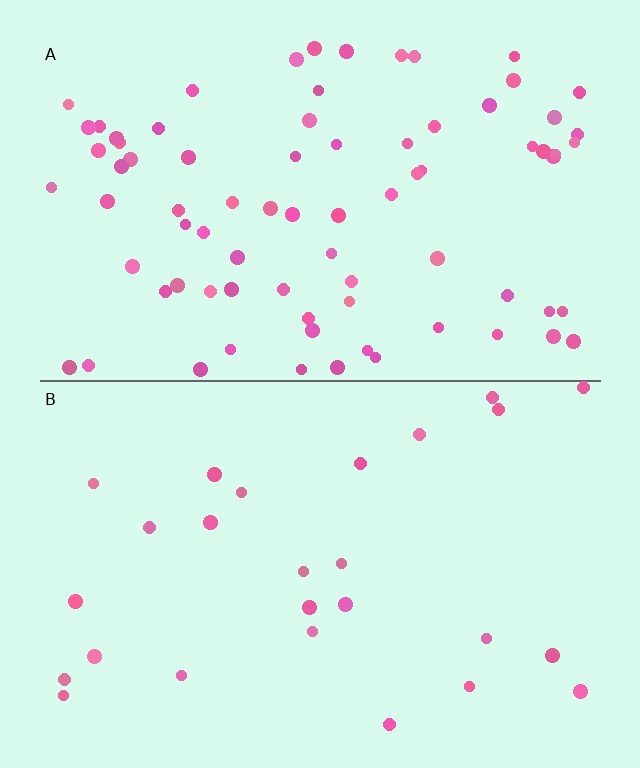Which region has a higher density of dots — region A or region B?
A (the top).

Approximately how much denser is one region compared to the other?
Approximately 3.0× — region A over region B.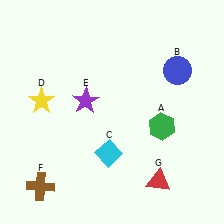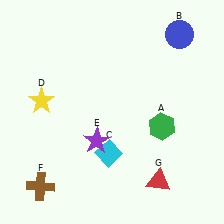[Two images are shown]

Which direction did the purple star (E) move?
The purple star (E) moved down.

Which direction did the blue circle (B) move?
The blue circle (B) moved up.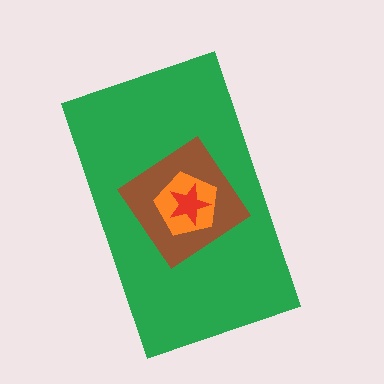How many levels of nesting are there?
4.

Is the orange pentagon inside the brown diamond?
Yes.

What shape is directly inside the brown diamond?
The orange pentagon.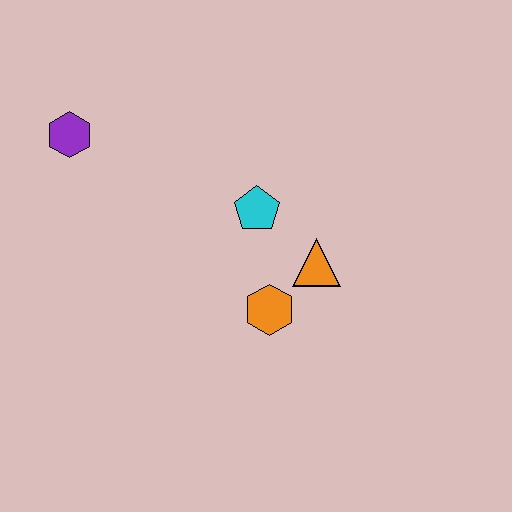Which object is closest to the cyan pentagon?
The orange triangle is closest to the cyan pentagon.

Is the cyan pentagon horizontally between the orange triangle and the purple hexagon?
Yes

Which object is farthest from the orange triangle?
The purple hexagon is farthest from the orange triangle.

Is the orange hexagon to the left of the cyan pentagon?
No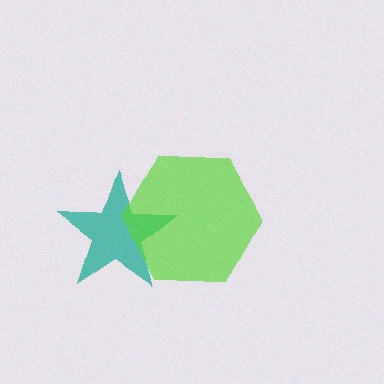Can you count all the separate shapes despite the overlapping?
Yes, there are 2 separate shapes.